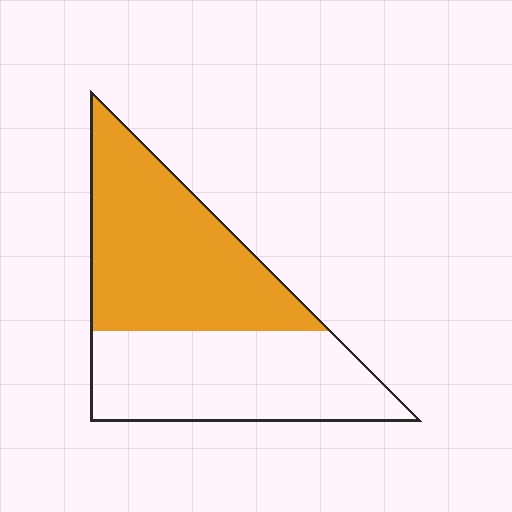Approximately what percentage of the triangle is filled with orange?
Approximately 55%.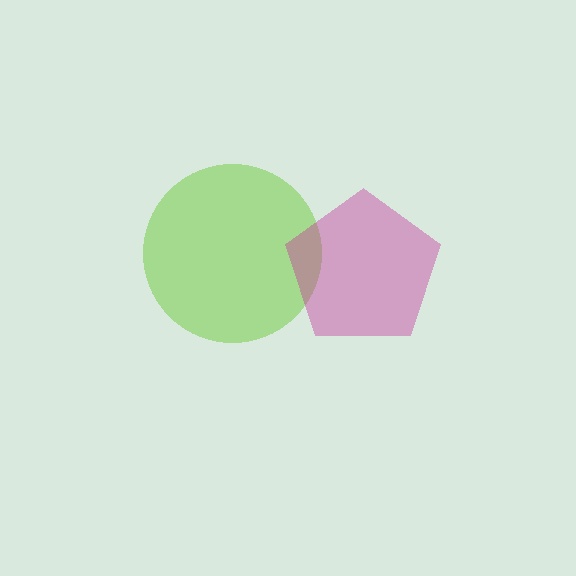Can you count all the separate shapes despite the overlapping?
Yes, there are 2 separate shapes.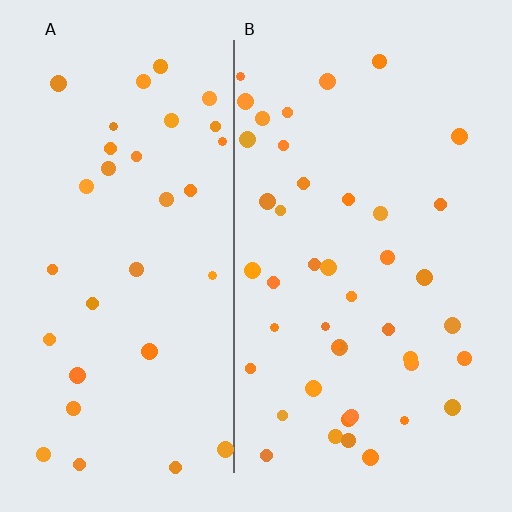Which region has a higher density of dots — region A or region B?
B (the right).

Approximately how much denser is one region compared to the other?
Approximately 1.3× — region B over region A.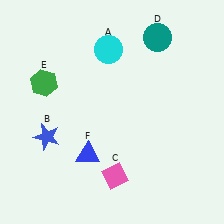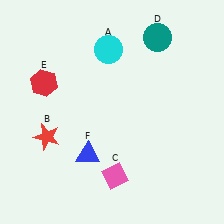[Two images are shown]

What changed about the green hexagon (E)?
In Image 1, E is green. In Image 2, it changed to red.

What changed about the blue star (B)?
In Image 1, B is blue. In Image 2, it changed to red.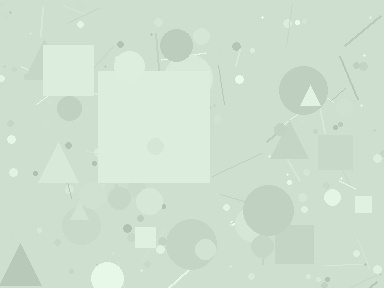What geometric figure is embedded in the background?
A square is embedded in the background.